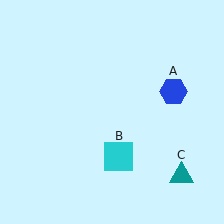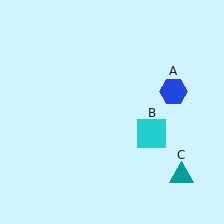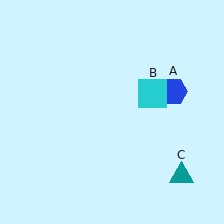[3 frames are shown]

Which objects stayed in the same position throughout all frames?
Blue hexagon (object A) and teal triangle (object C) remained stationary.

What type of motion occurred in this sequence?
The cyan square (object B) rotated counterclockwise around the center of the scene.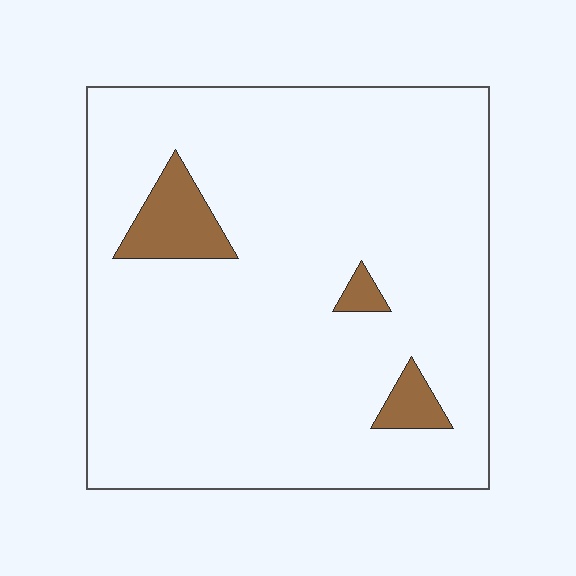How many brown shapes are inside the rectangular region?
3.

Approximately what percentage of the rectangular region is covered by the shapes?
Approximately 5%.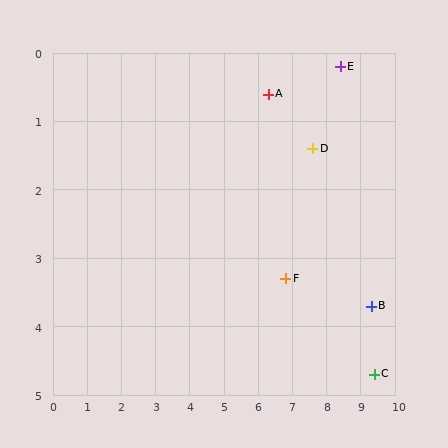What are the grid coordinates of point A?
Point A is at approximately (6.3, 0.6).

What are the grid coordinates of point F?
Point F is at approximately (6.8, 3.3).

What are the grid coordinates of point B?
Point B is at approximately (9.3, 3.7).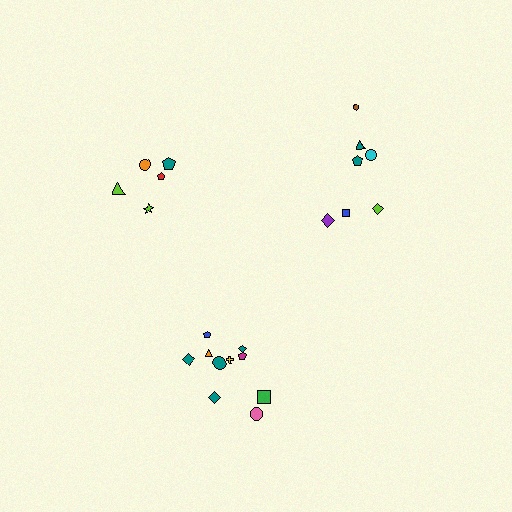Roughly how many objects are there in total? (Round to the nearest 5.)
Roughly 20 objects in total.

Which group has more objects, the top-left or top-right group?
The top-right group.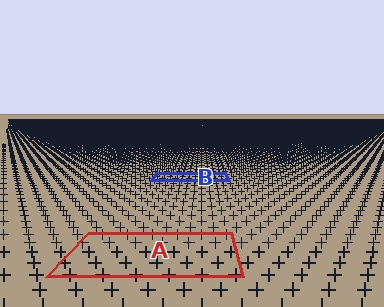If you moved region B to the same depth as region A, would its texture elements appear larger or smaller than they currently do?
They would appear larger. At a closer depth, the same texture elements are projected at a bigger on-screen size.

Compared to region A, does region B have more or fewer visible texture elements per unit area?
Region B has more texture elements per unit area — they are packed more densely because it is farther away.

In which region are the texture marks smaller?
The texture marks are smaller in region B, because it is farther away.